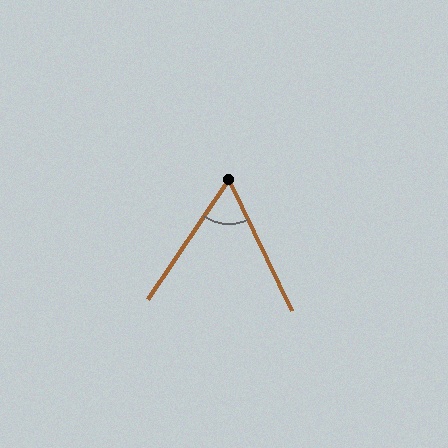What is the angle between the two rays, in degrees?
Approximately 60 degrees.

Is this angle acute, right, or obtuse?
It is acute.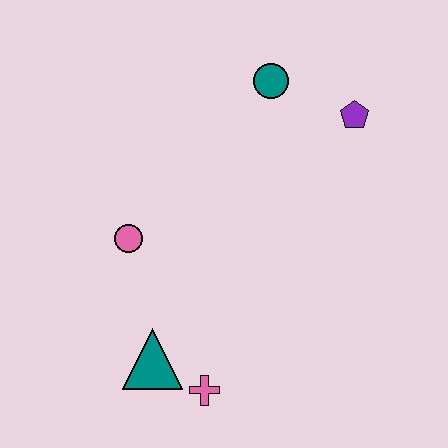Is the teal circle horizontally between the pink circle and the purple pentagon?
Yes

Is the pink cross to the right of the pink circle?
Yes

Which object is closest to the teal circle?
The purple pentagon is closest to the teal circle.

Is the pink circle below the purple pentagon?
Yes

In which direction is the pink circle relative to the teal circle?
The pink circle is below the teal circle.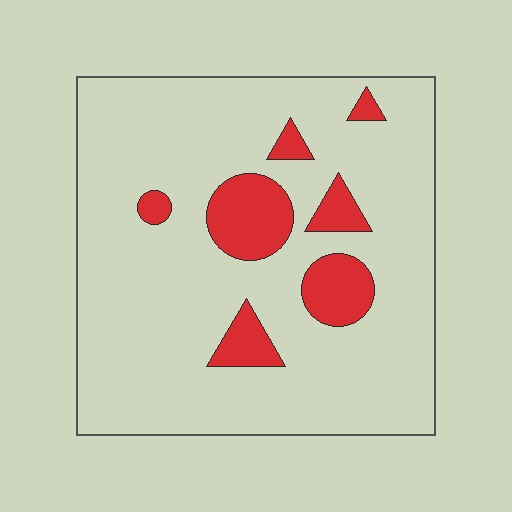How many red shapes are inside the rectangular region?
7.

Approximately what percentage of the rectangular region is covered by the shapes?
Approximately 15%.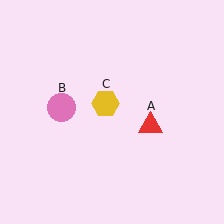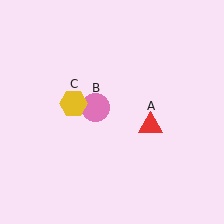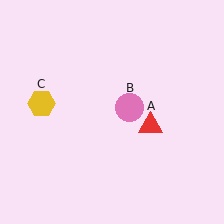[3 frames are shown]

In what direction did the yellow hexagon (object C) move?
The yellow hexagon (object C) moved left.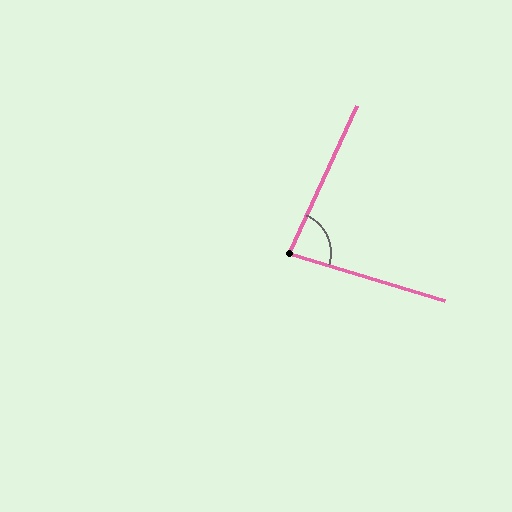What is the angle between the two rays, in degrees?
Approximately 83 degrees.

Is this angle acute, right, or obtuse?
It is acute.